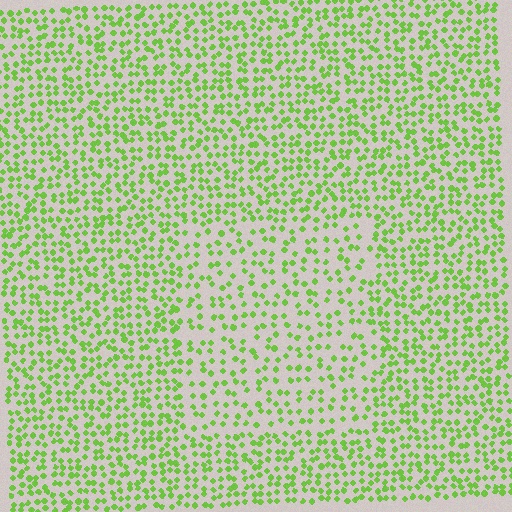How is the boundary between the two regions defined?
The boundary is defined by a change in element density (approximately 1.7x ratio). All elements are the same color, size, and shape.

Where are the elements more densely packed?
The elements are more densely packed outside the rectangle boundary.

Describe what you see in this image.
The image contains small lime elements arranged at two different densities. A rectangle-shaped region is visible where the elements are less densely packed than the surrounding area.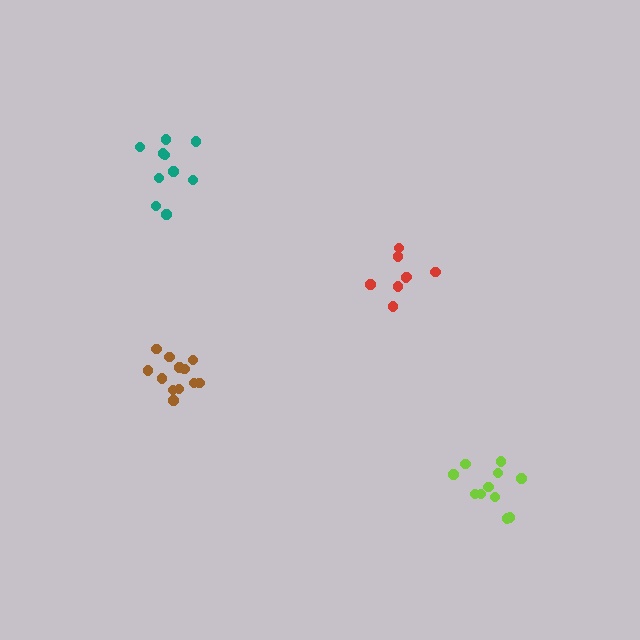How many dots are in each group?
Group 1: 10 dots, Group 2: 12 dots, Group 3: 8 dots, Group 4: 11 dots (41 total).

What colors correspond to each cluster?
The clusters are colored: teal, brown, red, lime.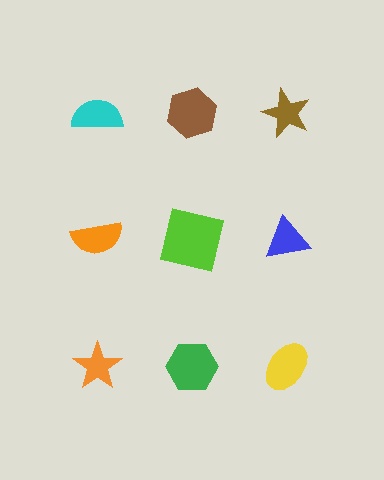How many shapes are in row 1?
3 shapes.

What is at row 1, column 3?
A brown star.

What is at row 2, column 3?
A blue triangle.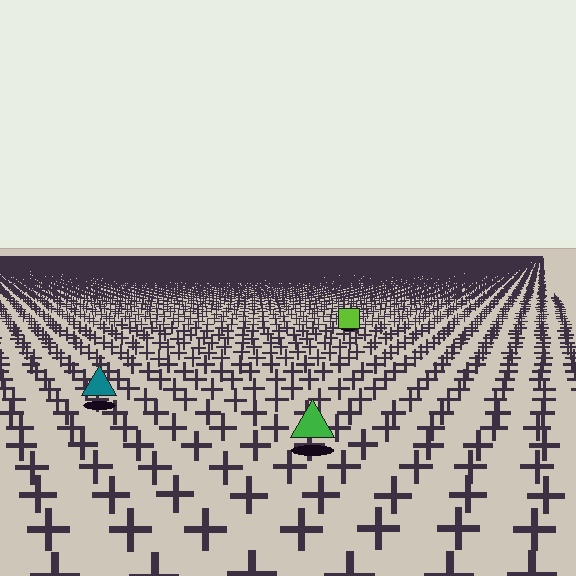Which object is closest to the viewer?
The green triangle is closest. The texture marks near it are larger and more spread out.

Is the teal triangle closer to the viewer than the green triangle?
No. The green triangle is closer — you can tell from the texture gradient: the ground texture is coarser near it.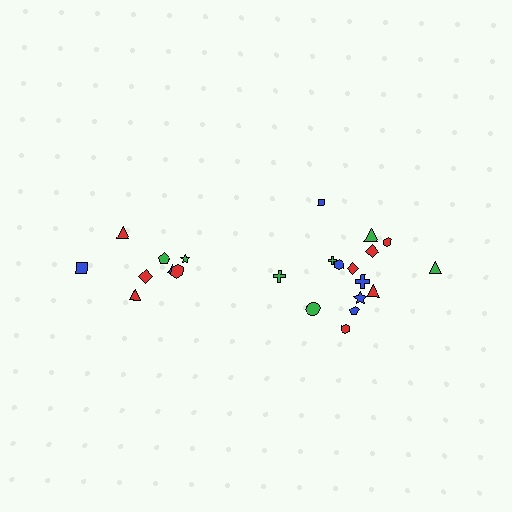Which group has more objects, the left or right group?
The right group.